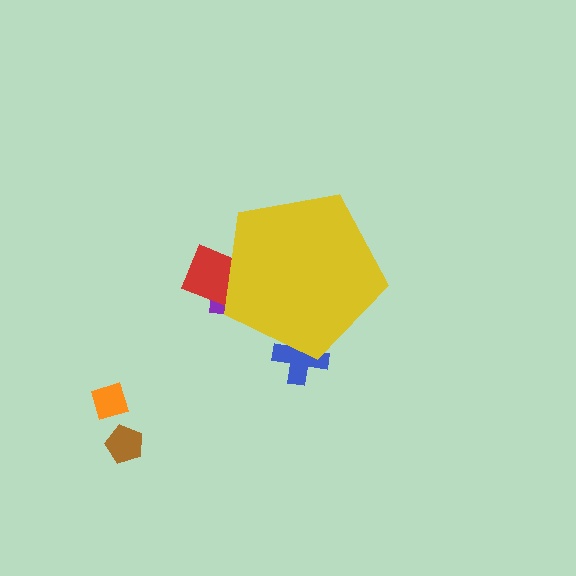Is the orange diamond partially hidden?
No, the orange diamond is fully visible.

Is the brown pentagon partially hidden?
No, the brown pentagon is fully visible.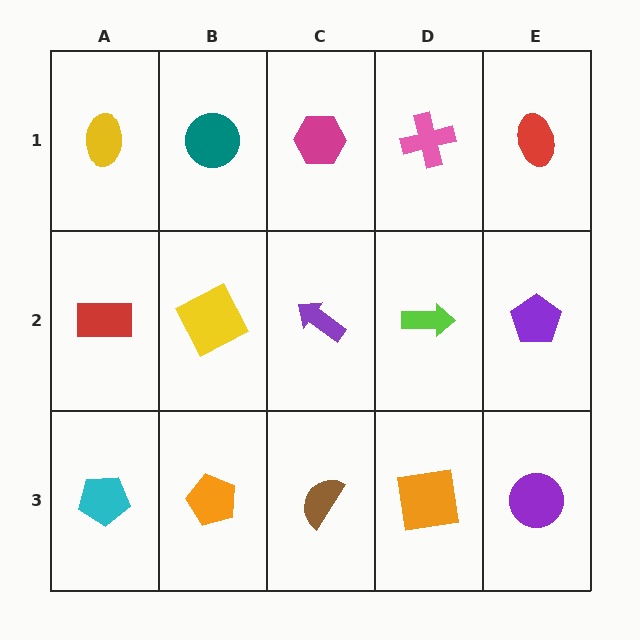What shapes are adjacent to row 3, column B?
A yellow square (row 2, column B), a cyan pentagon (row 3, column A), a brown semicircle (row 3, column C).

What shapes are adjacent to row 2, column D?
A pink cross (row 1, column D), an orange square (row 3, column D), a purple arrow (row 2, column C), a purple pentagon (row 2, column E).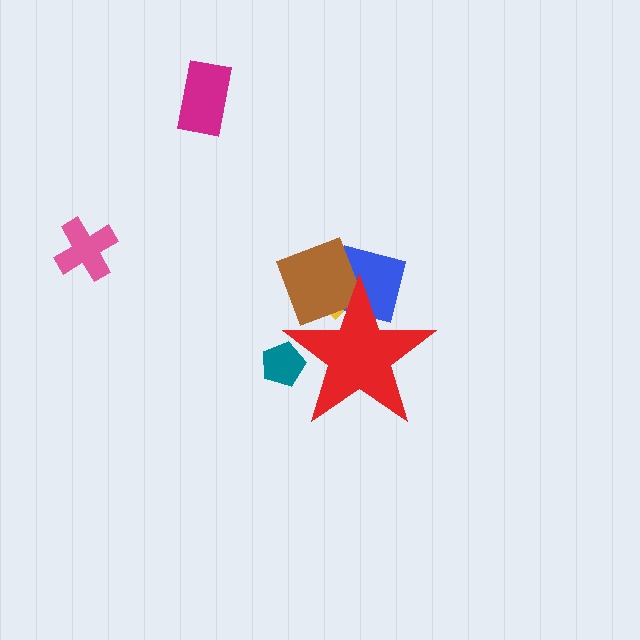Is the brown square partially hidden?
Yes, the brown square is partially hidden behind the red star.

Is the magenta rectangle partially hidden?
No, the magenta rectangle is fully visible.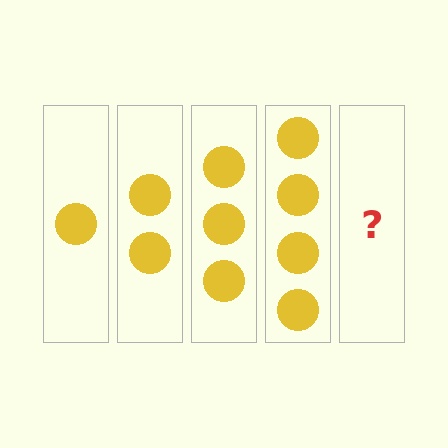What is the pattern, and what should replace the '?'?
The pattern is that each step adds one more circle. The '?' should be 5 circles.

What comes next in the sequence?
The next element should be 5 circles.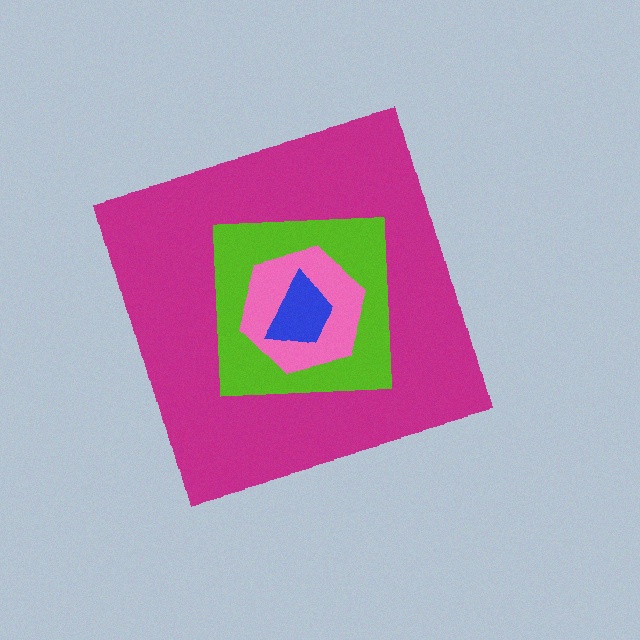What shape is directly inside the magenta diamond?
The lime square.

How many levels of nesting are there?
4.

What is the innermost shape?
The blue trapezoid.